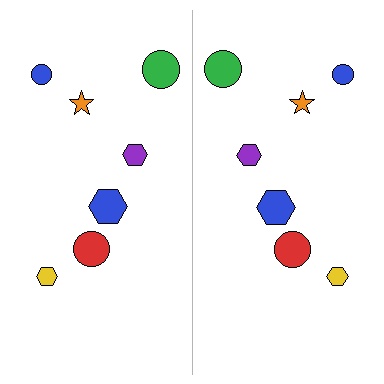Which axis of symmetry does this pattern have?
The pattern has a vertical axis of symmetry running through the center of the image.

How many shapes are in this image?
There are 14 shapes in this image.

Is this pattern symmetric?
Yes, this pattern has bilateral (reflection) symmetry.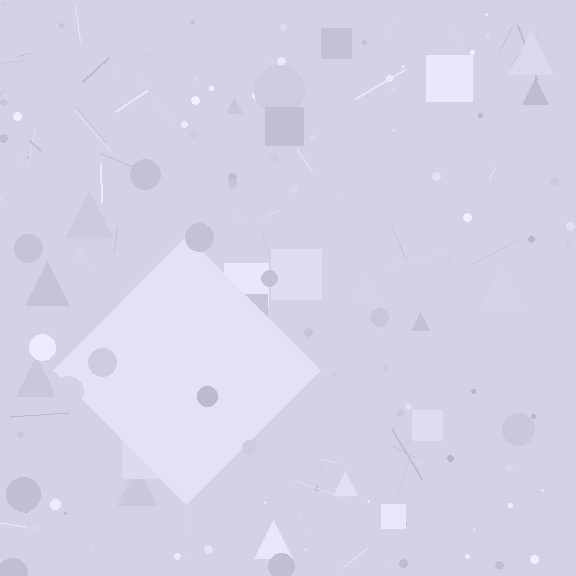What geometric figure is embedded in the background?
A diamond is embedded in the background.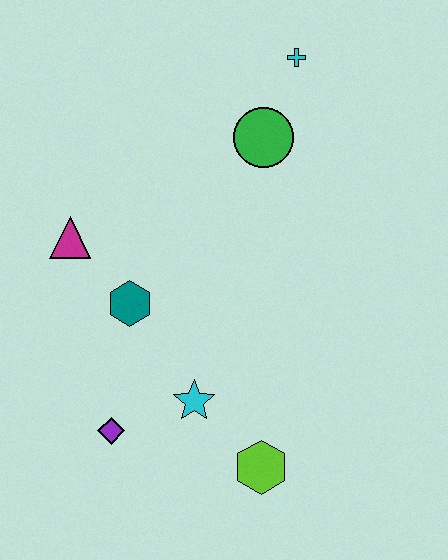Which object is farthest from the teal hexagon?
The cyan cross is farthest from the teal hexagon.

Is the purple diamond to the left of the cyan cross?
Yes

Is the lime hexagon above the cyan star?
No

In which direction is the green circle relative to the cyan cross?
The green circle is below the cyan cross.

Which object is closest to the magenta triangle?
The teal hexagon is closest to the magenta triangle.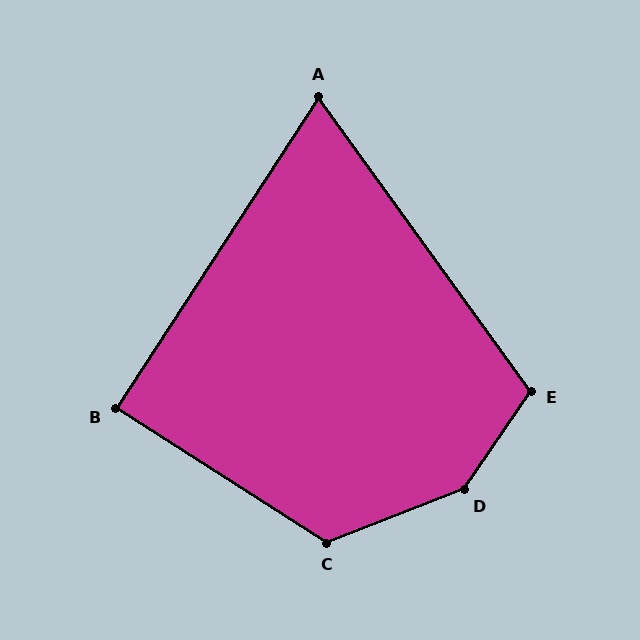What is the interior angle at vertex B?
Approximately 89 degrees (approximately right).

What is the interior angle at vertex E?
Approximately 110 degrees (obtuse).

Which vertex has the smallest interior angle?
A, at approximately 69 degrees.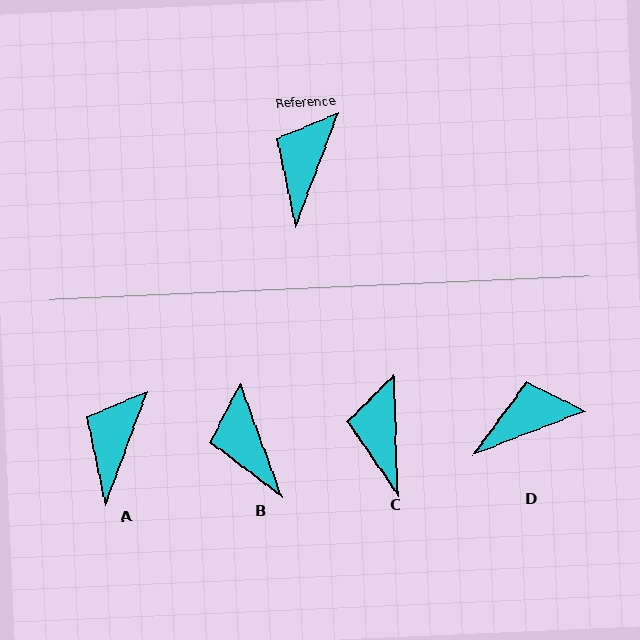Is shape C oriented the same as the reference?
No, it is off by about 23 degrees.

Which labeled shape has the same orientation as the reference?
A.